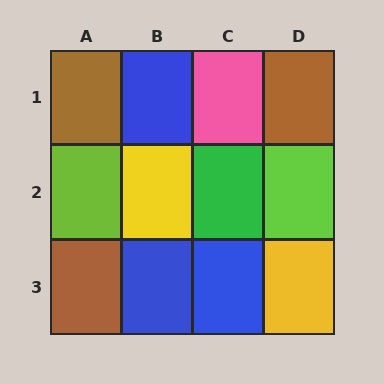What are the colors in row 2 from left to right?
Lime, yellow, green, lime.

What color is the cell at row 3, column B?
Blue.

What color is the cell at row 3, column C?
Blue.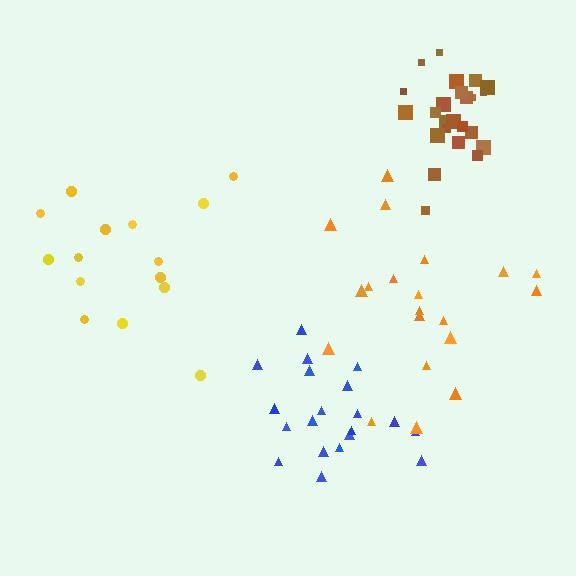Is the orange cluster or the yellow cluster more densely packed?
Orange.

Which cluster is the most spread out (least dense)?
Yellow.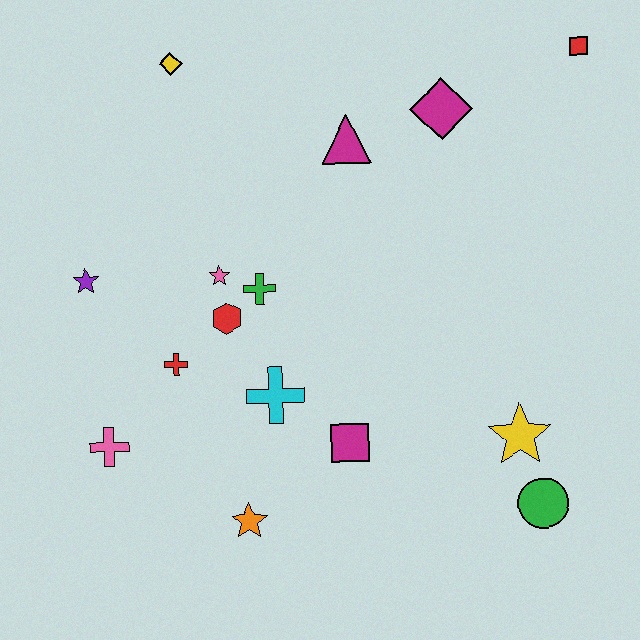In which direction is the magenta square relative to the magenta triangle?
The magenta square is below the magenta triangle.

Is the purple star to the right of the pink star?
No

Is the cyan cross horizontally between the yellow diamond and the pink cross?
No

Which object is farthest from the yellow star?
The yellow diamond is farthest from the yellow star.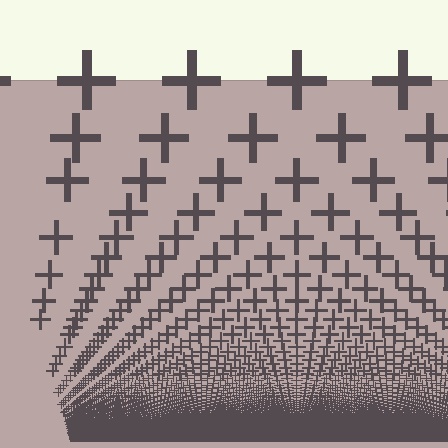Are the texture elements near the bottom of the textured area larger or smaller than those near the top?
Smaller. The gradient is inverted — elements near the bottom are smaller and denser.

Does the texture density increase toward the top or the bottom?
Density increases toward the bottom.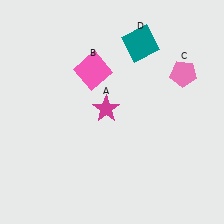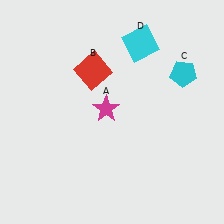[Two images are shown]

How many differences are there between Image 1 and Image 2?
There are 3 differences between the two images.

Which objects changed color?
B changed from pink to red. C changed from pink to cyan. D changed from teal to cyan.